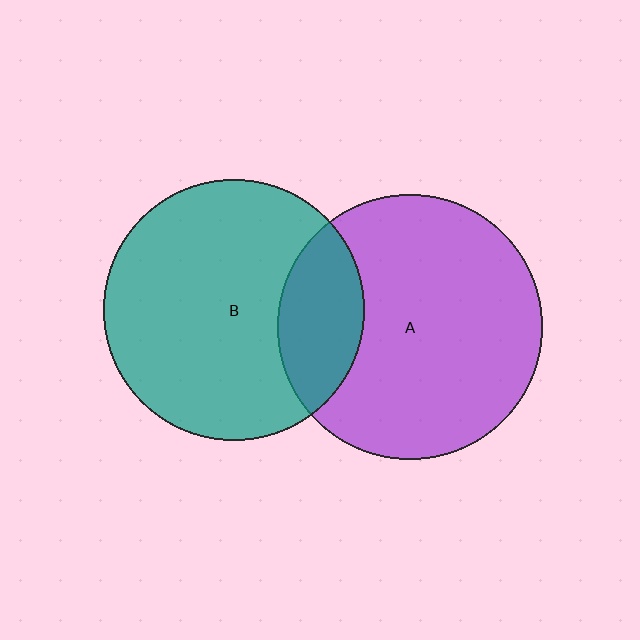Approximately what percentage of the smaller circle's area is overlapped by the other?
Approximately 20%.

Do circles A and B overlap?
Yes.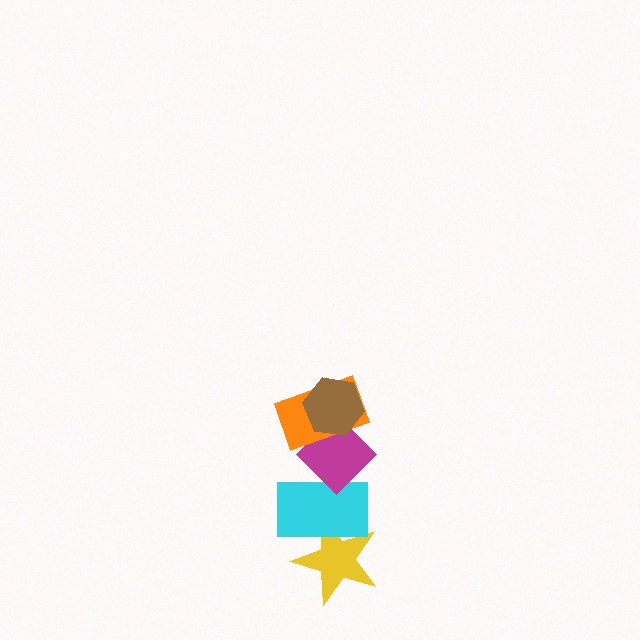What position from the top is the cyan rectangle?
The cyan rectangle is 4th from the top.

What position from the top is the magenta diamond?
The magenta diamond is 3rd from the top.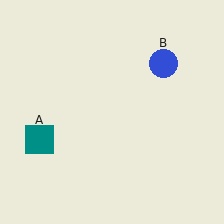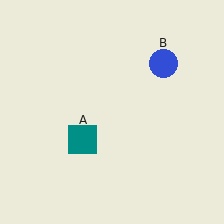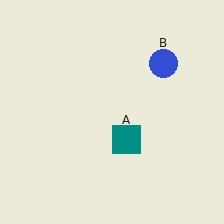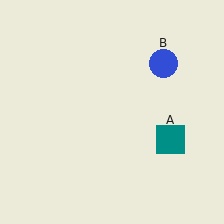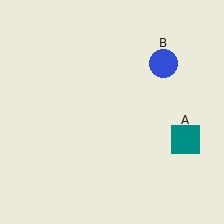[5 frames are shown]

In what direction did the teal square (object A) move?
The teal square (object A) moved right.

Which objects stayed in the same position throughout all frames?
Blue circle (object B) remained stationary.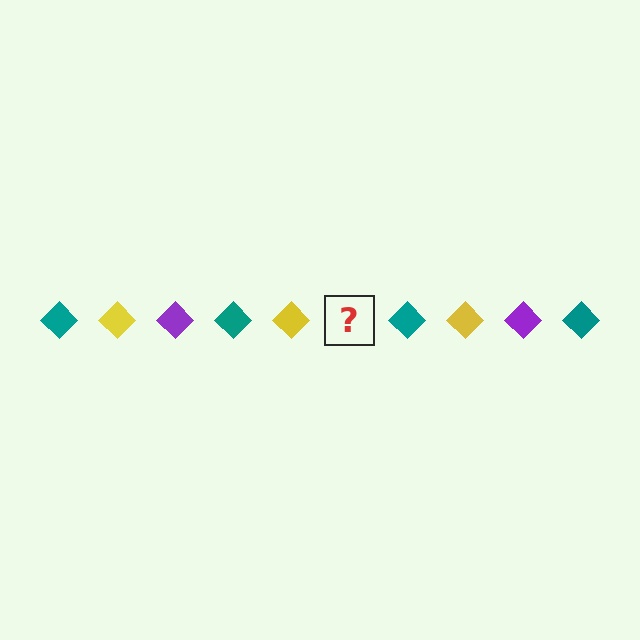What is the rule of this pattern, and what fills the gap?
The rule is that the pattern cycles through teal, yellow, purple diamonds. The gap should be filled with a purple diamond.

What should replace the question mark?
The question mark should be replaced with a purple diamond.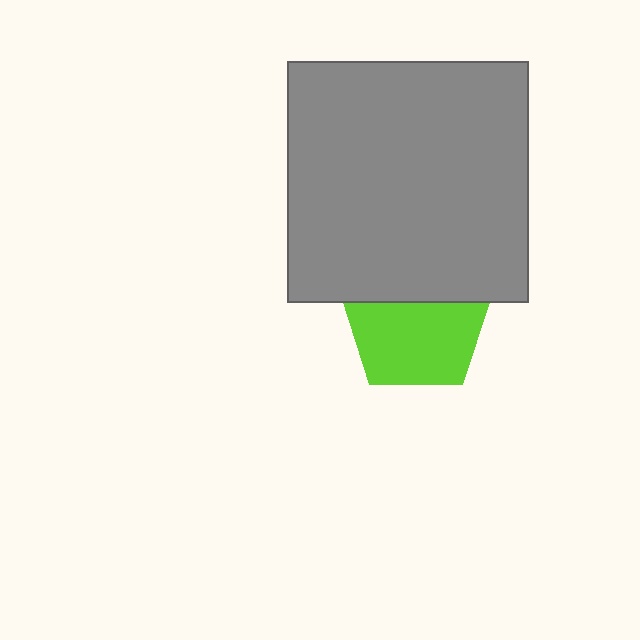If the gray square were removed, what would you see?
You would see the complete lime pentagon.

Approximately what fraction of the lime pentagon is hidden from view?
Roughly 35% of the lime pentagon is hidden behind the gray square.